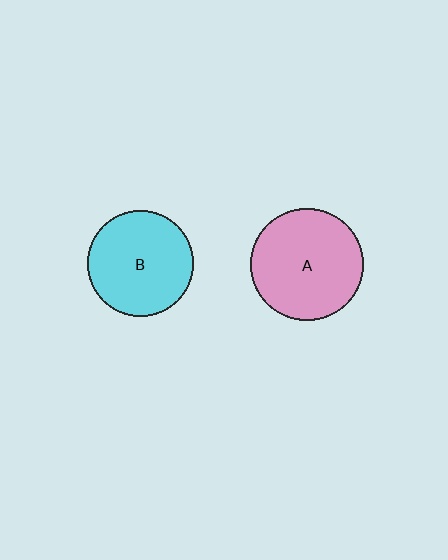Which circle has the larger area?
Circle A (pink).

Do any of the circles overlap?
No, none of the circles overlap.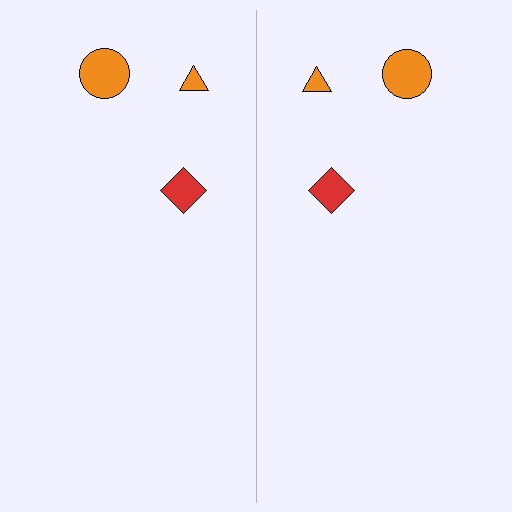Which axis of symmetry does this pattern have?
The pattern has a vertical axis of symmetry running through the center of the image.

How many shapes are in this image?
There are 6 shapes in this image.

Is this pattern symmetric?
Yes, this pattern has bilateral (reflection) symmetry.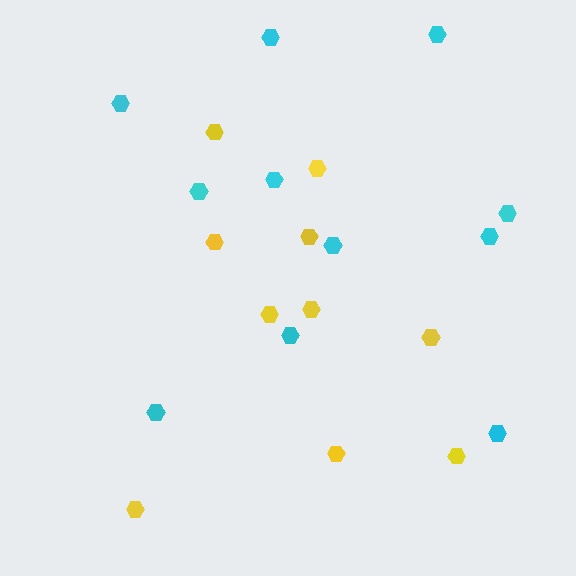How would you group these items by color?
There are 2 groups: one group of yellow hexagons (10) and one group of cyan hexagons (11).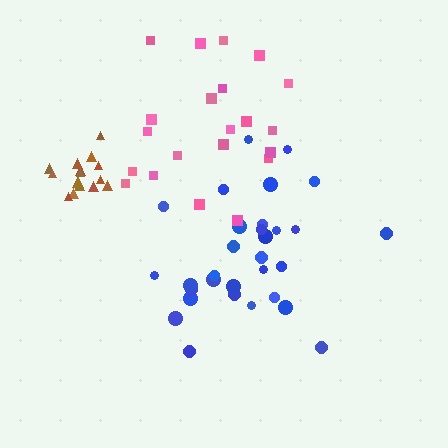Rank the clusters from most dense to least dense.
brown, blue, pink.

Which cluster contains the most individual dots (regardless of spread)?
Blue (31).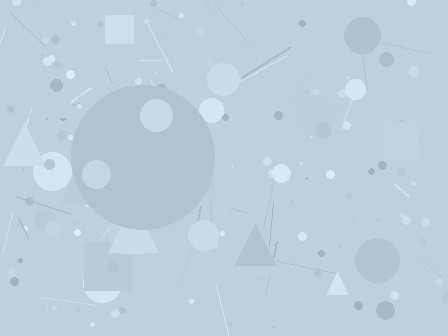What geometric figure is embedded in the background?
A circle is embedded in the background.